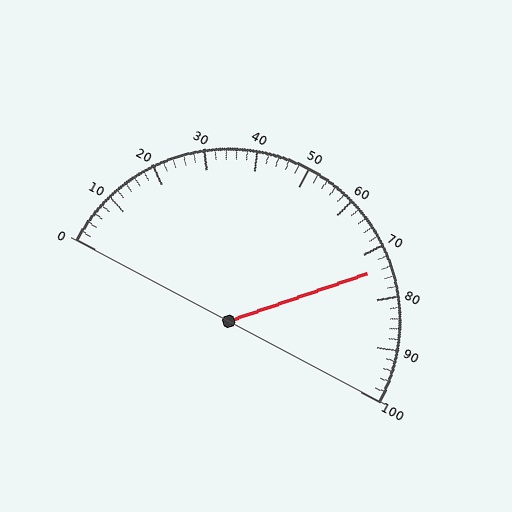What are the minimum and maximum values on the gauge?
The gauge ranges from 0 to 100.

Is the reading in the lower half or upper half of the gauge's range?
The reading is in the upper half of the range (0 to 100).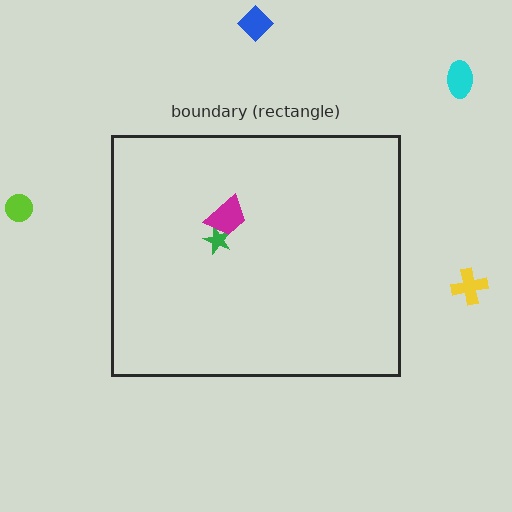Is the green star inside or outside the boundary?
Inside.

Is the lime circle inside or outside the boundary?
Outside.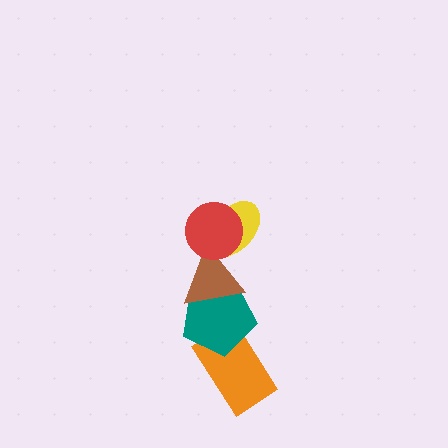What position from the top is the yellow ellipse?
The yellow ellipse is 2nd from the top.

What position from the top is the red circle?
The red circle is 1st from the top.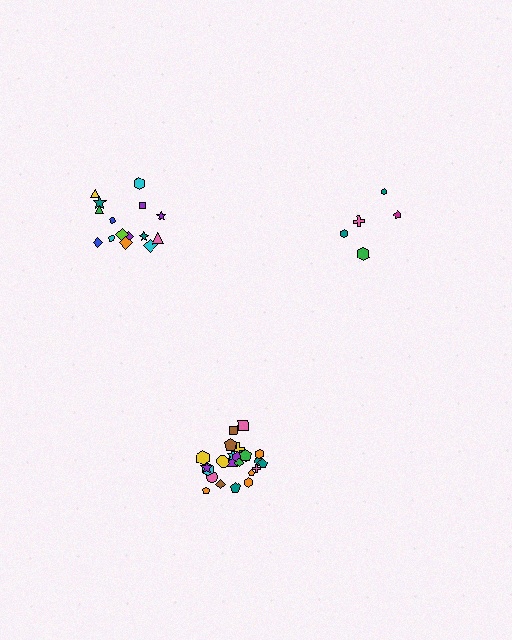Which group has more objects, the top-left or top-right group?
The top-left group.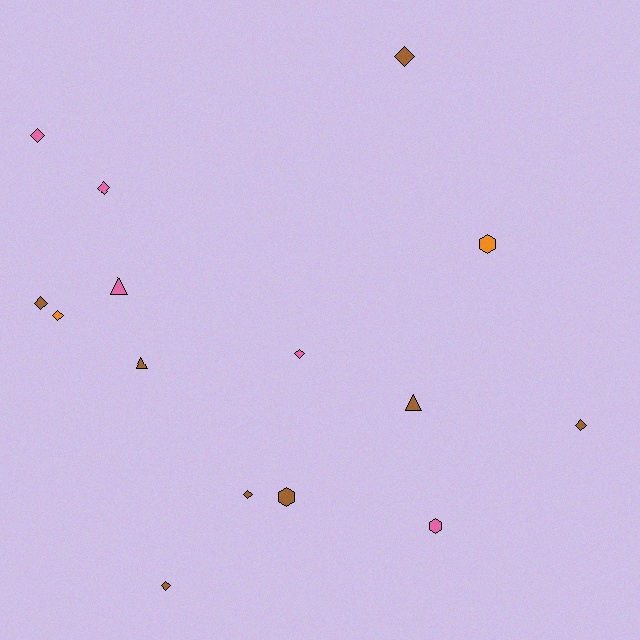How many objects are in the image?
There are 15 objects.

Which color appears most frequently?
Brown, with 8 objects.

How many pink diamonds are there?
There are 3 pink diamonds.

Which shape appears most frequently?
Diamond, with 9 objects.